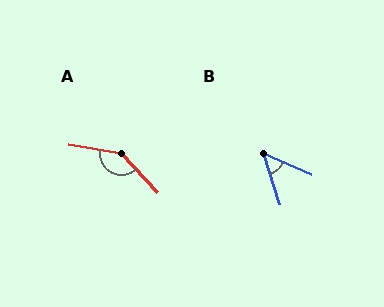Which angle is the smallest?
B, at approximately 49 degrees.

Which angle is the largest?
A, at approximately 143 degrees.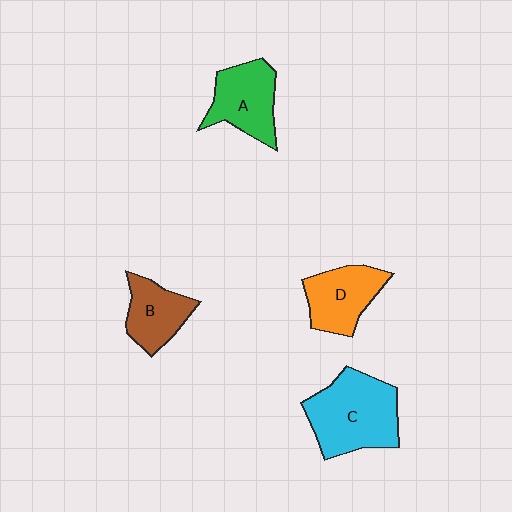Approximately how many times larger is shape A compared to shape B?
Approximately 1.2 times.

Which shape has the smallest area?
Shape B (brown).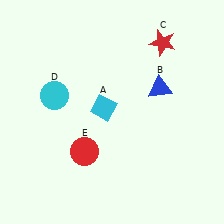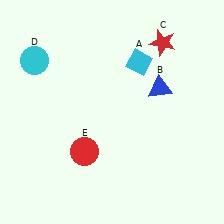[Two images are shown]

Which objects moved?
The objects that moved are: the cyan diamond (A), the cyan circle (D).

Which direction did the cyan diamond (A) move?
The cyan diamond (A) moved up.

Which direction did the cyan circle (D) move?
The cyan circle (D) moved up.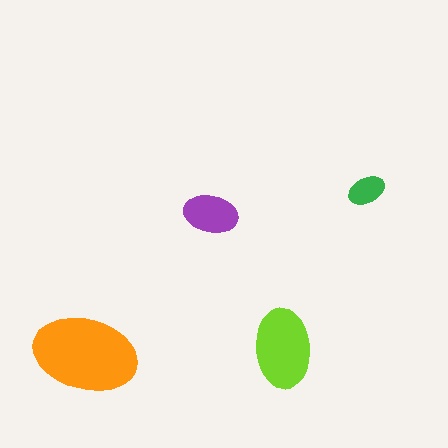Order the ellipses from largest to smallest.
the orange one, the lime one, the purple one, the green one.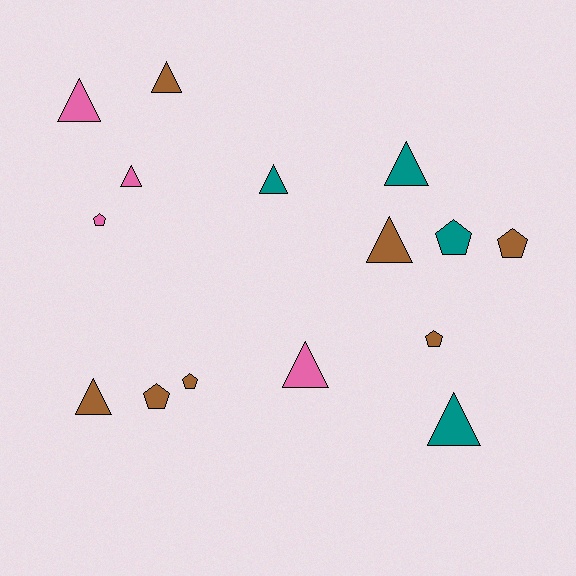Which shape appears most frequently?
Triangle, with 9 objects.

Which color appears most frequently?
Brown, with 7 objects.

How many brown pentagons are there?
There are 4 brown pentagons.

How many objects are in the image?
There are 15 objects.